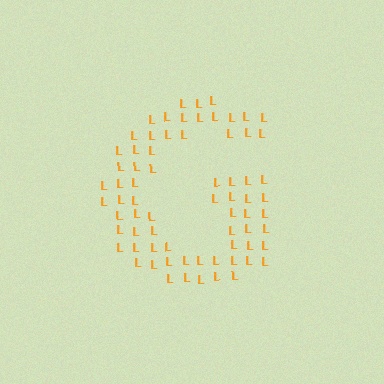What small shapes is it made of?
It is made of small letter L's.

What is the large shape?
The large shape is the letter G.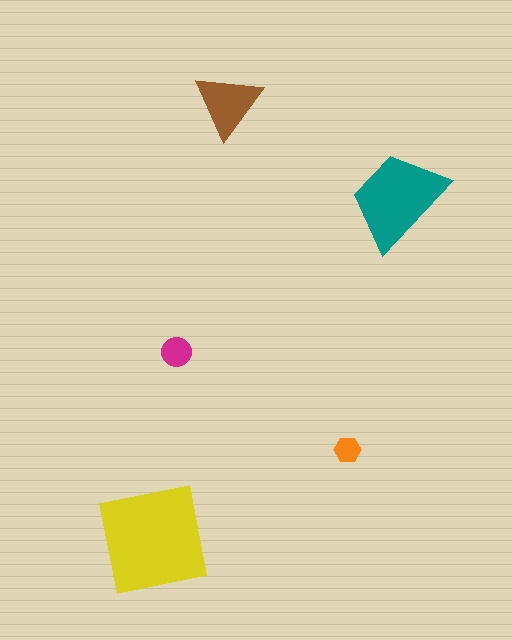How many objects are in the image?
There are 5 objects in the image.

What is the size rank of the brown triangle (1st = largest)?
3rd.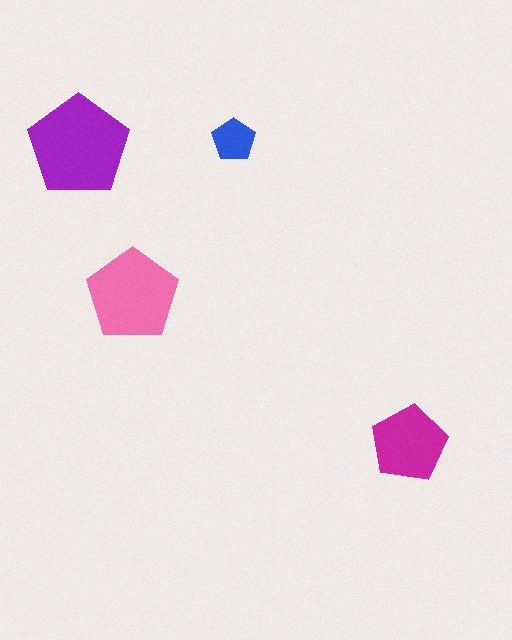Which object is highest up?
The blue pentagon is topmost.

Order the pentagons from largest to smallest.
the purple one, the pink one, the magenta one, the blue one.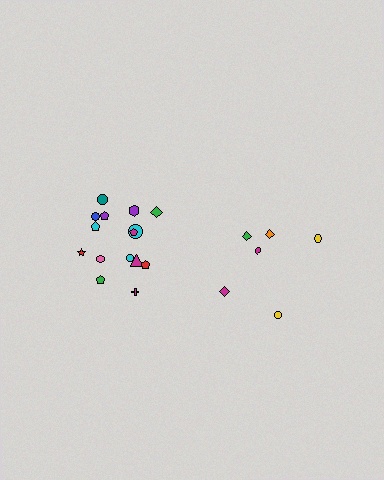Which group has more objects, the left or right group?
The left group.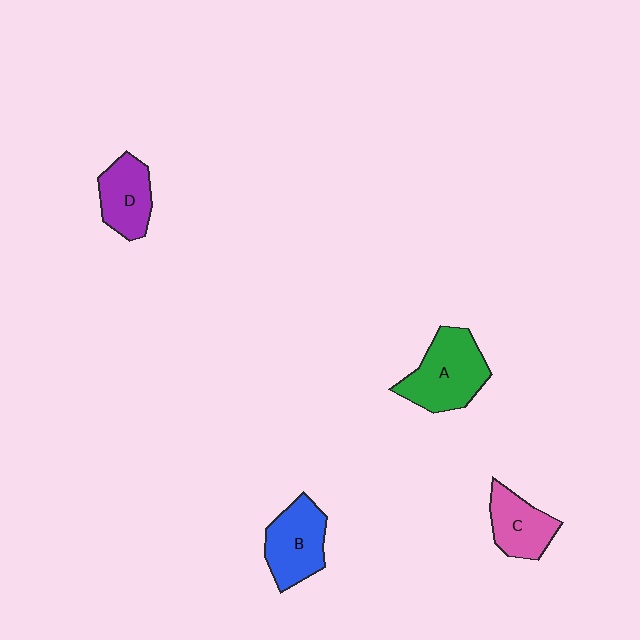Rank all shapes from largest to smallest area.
From largest to smallest: A (green), B (blue), D (purple), C (pink).